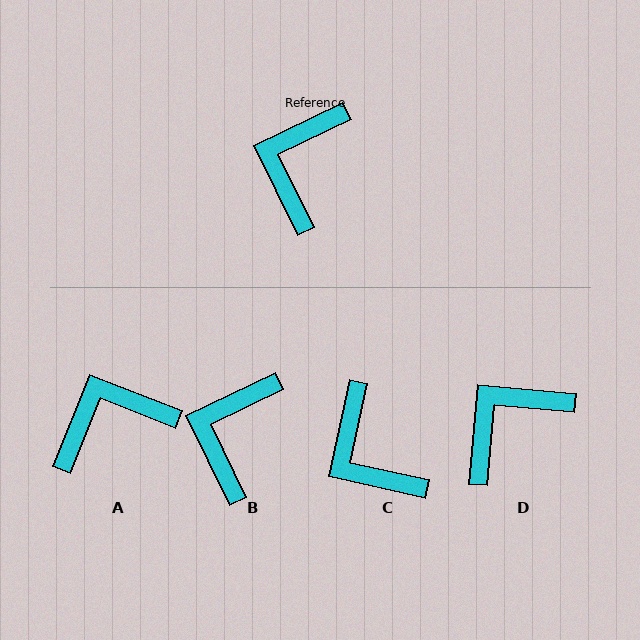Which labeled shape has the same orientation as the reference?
B.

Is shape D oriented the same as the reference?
No, it is off by about 31 degrees.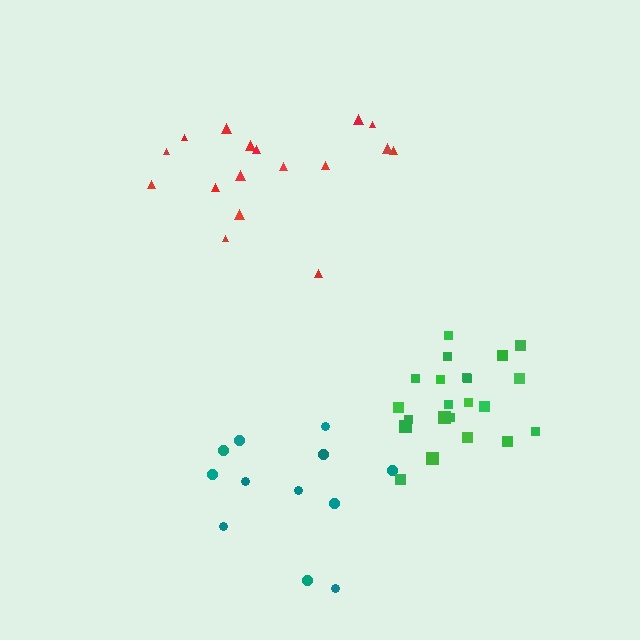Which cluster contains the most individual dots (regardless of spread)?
Green (22).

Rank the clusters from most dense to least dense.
green, teal, red.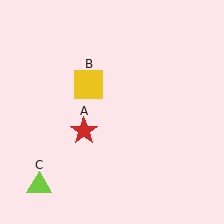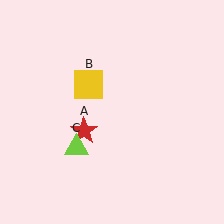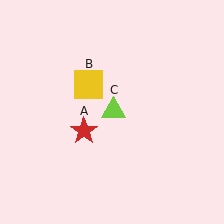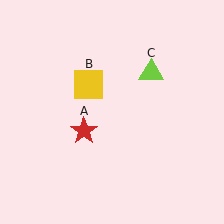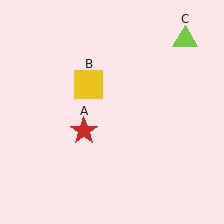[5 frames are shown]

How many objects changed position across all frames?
1 object changed position: lime triangle (object C).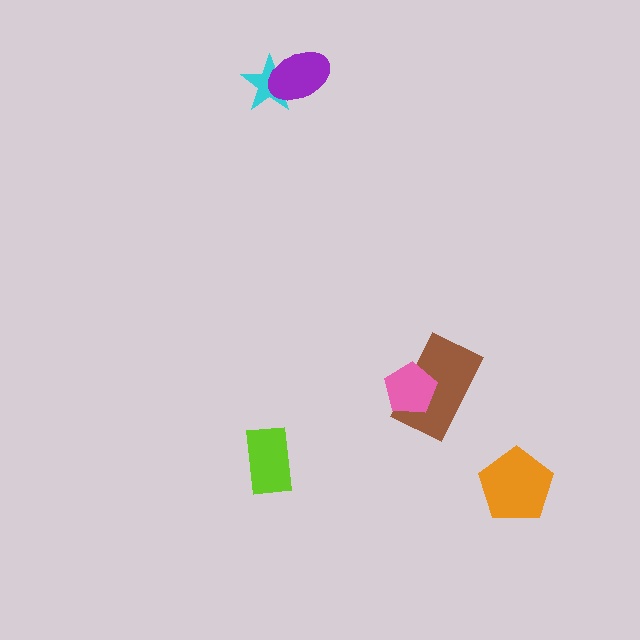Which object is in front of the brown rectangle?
The pink pentagon is in front of the brown rectangle.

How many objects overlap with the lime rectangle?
0 objects overlap with the lime rectangle.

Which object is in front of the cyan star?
The purple ellipse is in front of the cyan star.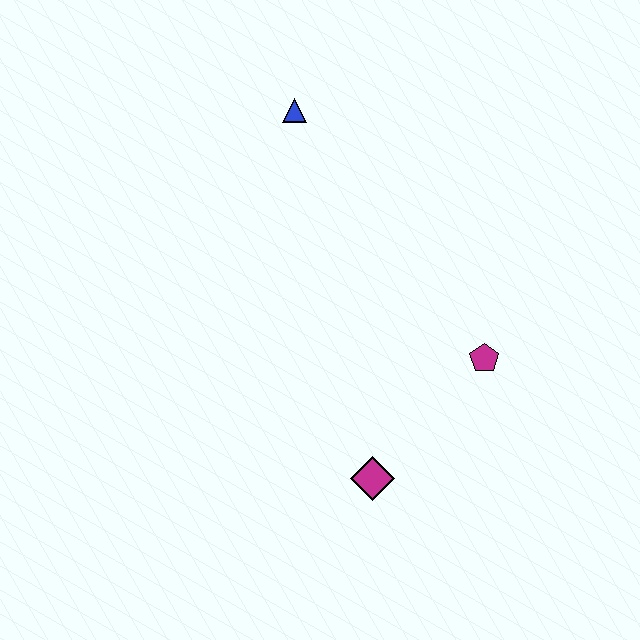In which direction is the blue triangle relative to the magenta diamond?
The blue triangle is above the magenta diamond.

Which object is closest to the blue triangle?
The magenta pentagon is closest to the blue triangle.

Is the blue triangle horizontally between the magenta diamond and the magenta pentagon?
No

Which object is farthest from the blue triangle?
The magenta diamond is farthest from the blue triangle.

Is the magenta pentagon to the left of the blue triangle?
No